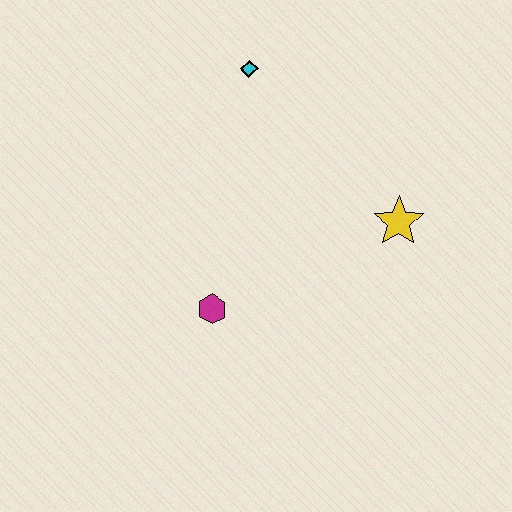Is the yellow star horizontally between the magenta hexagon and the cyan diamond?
No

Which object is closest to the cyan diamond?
The yellow star is closest to the cyan diamond.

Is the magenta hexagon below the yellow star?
Yes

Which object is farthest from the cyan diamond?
The magenta hexagon is farthest from the cyan diamond.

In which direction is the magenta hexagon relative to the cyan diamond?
The magenta hexagon is below the cyan diamond.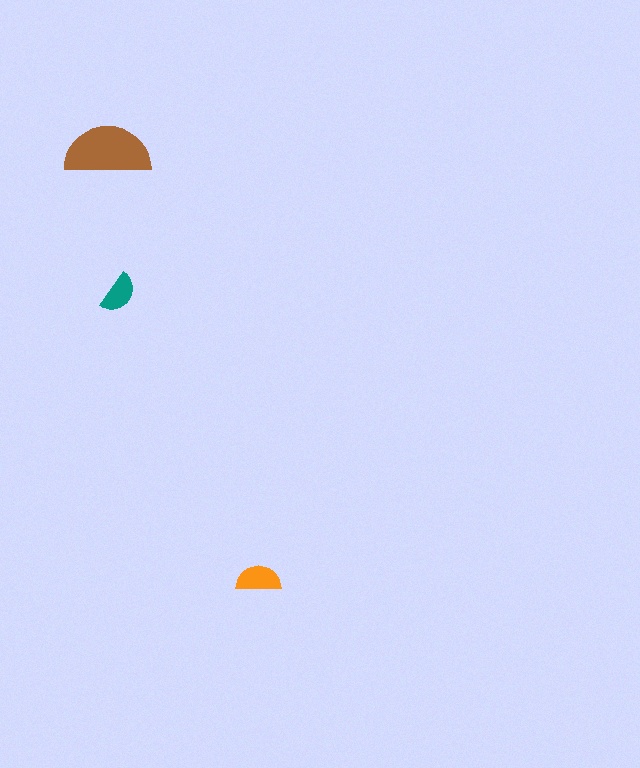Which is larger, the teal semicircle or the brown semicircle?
The brown one.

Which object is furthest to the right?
The orange semicircle is rightmost.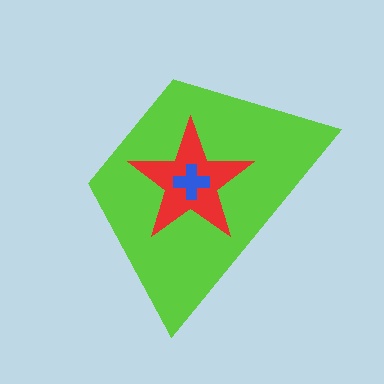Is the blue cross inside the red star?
Yes.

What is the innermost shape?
The blue cross.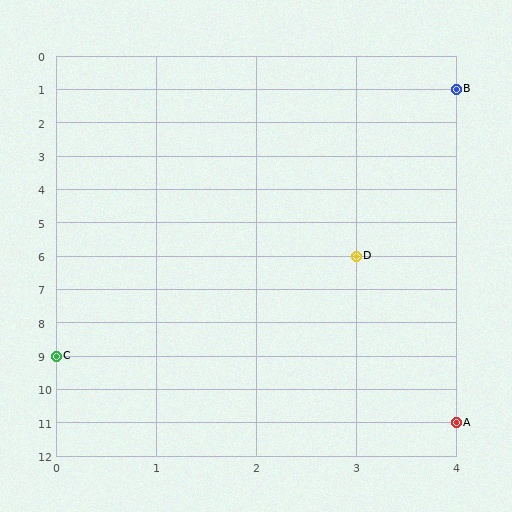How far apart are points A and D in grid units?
Points A and D are 1 column and 5 rows apart (about 5.1 grid units diagonally).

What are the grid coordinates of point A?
Point A is at grid coordinates (4, 11).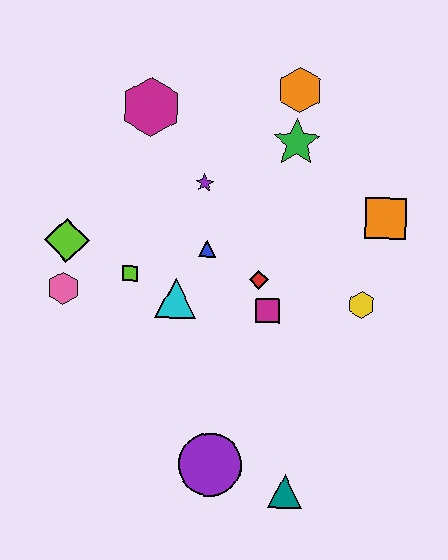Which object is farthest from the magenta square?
The magenta hexagon is farthest from the magenta square.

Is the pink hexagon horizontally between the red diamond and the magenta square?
No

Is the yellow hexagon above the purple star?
No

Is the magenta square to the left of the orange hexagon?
Yes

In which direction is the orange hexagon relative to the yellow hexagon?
The orange hexagon is above the yellow hexagon.